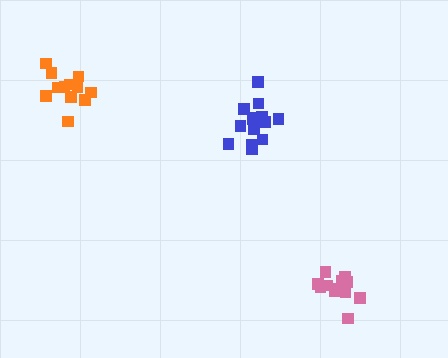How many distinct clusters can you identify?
There are 3 distinct clusters.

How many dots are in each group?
Group 1: 12 dots, Group 2: 14 dots, Group 3: 12 dots (38 total).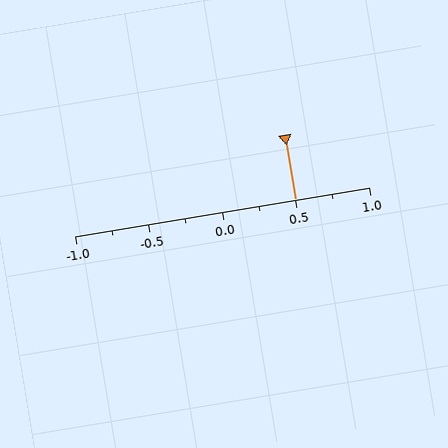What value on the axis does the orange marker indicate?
The marker indicates approximately 0.5.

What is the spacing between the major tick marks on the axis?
The major ticks are spaced 0.5 apart.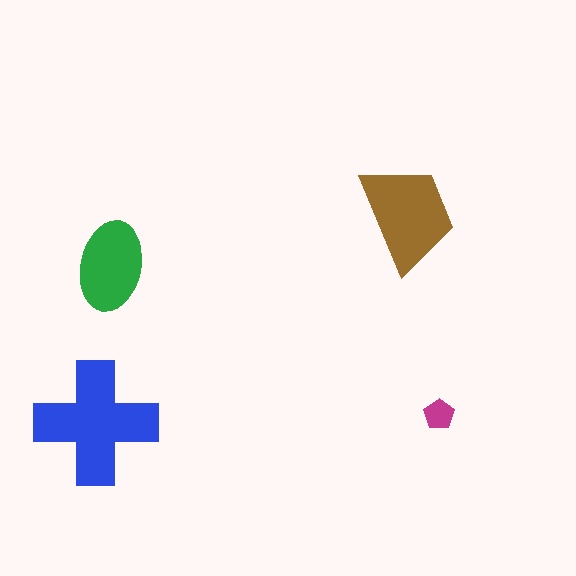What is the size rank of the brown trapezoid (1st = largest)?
2nd.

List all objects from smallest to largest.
The magenta pentagon, the green ellipse, the brown trapezoid, the blue cross.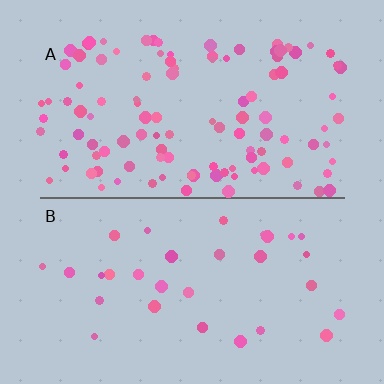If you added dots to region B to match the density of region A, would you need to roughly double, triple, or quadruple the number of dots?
Approximately quadruple.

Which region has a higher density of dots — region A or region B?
A (the top).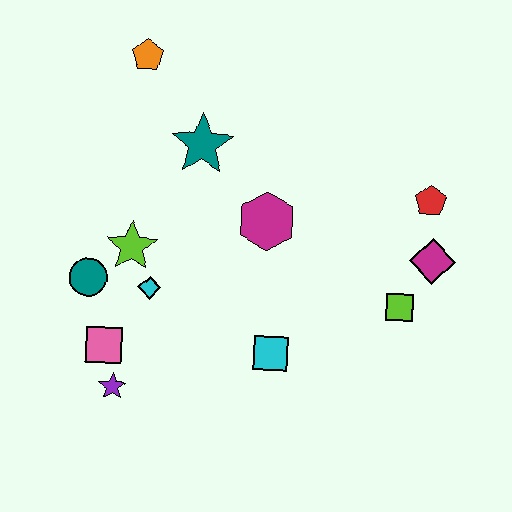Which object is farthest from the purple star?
The red pentagon is farthest from the purple star.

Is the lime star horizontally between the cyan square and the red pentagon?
No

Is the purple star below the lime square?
Yes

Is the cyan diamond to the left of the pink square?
No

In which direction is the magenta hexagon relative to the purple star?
The magenta hexagon is above the purple star.